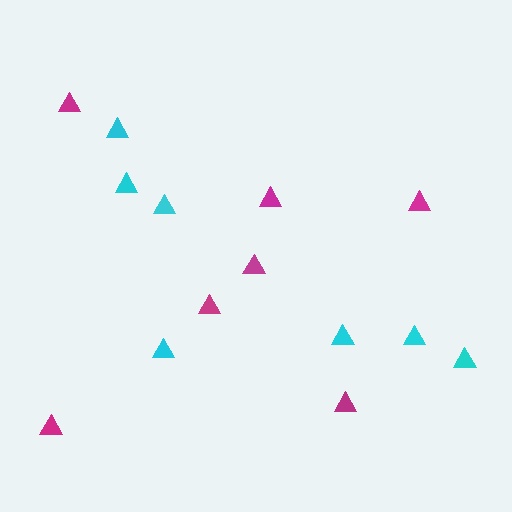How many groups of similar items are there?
There are 2 groups: one group of cyan triangles (7) and one group of magenta triangles (7).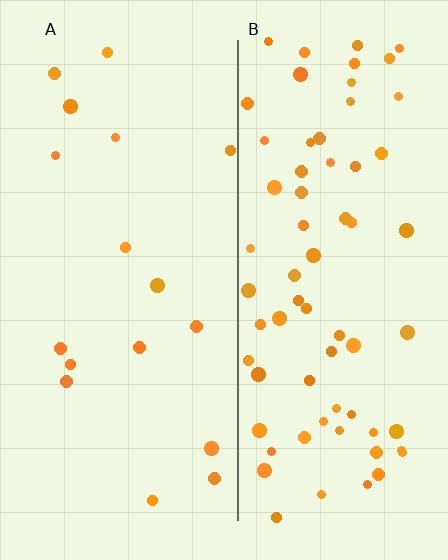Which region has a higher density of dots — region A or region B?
B (the right).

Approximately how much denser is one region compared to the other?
Approximately 4.1× — region B over region A.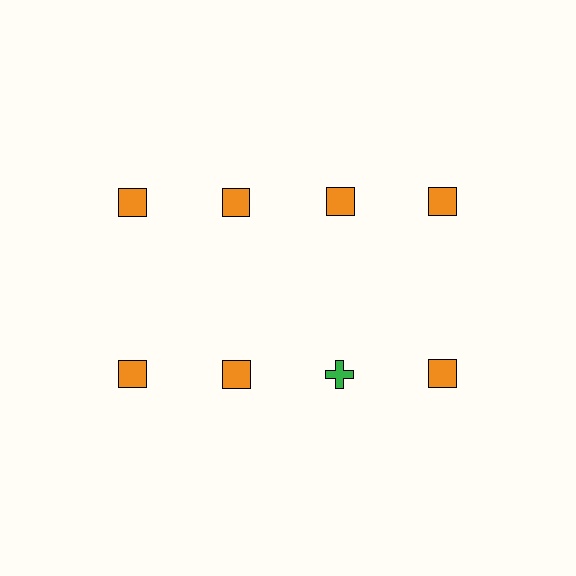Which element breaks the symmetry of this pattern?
The green cross in the second row, center column breaks the symmetry. All other shapes are orange squares.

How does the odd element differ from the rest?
It differs in both color (green instead of orange) and shape (cross instead of square).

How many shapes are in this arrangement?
There are 8 shapes arranged in a grid pattern.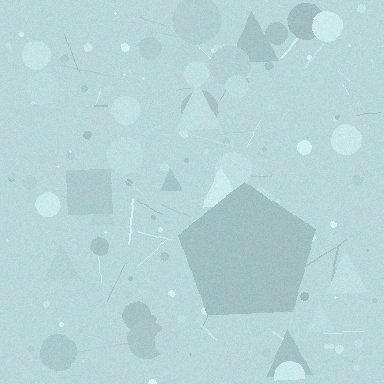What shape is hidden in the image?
A pentagon is hidden in the image.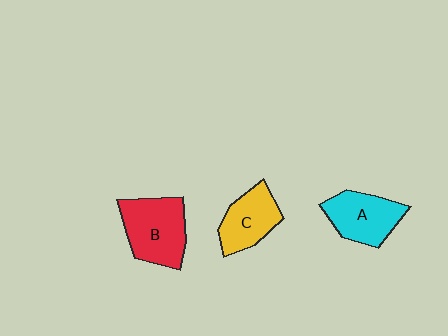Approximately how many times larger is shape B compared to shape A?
Approximately 1.2 times.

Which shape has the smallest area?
Shape C (yellow).